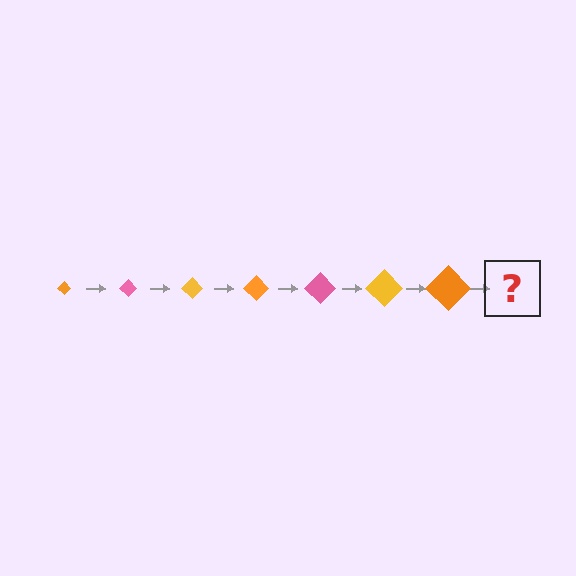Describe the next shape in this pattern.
It should be a pink diamond, larger than the previous one.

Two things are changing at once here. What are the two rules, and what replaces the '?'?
The two rules are that the diamond grows larger each step and the color cycles through orange, pink, and yellow. The '?' should be a pink diamond, larger than the previous one.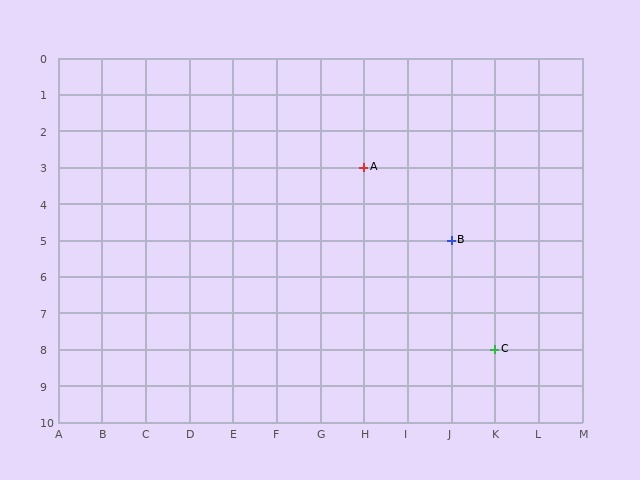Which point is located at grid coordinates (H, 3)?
Point A is at (H, 3).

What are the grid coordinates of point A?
Point A is at grid coordinates (H, 3).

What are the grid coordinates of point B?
Point B is at grid coordinates (J, 5).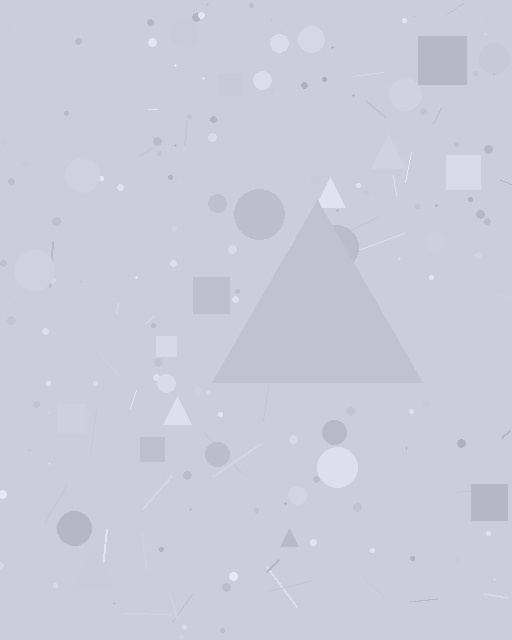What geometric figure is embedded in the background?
A triangle is embedded in the background.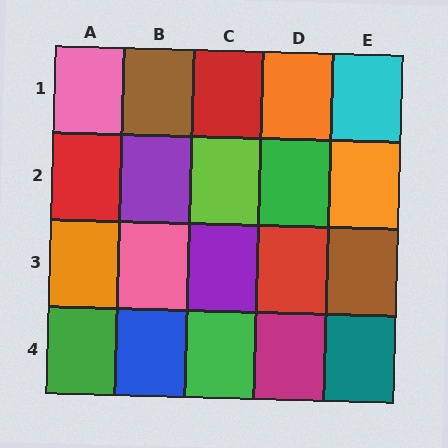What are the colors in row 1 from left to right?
Pink, brown, red, orange, cyan.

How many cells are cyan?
1 cell is cyan.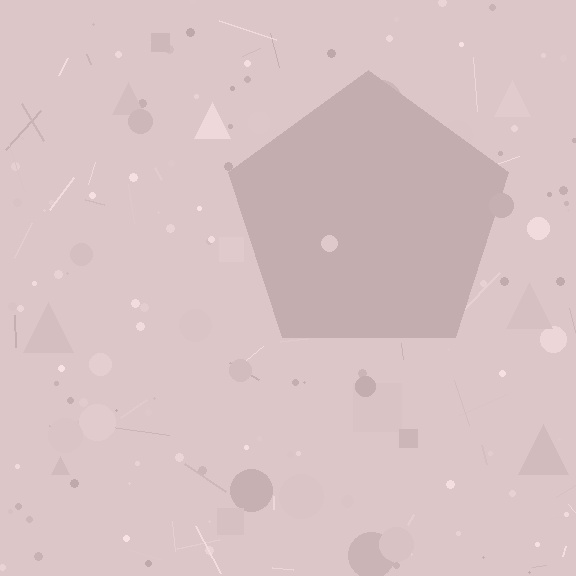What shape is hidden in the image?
A pentagon is hidden in the image.